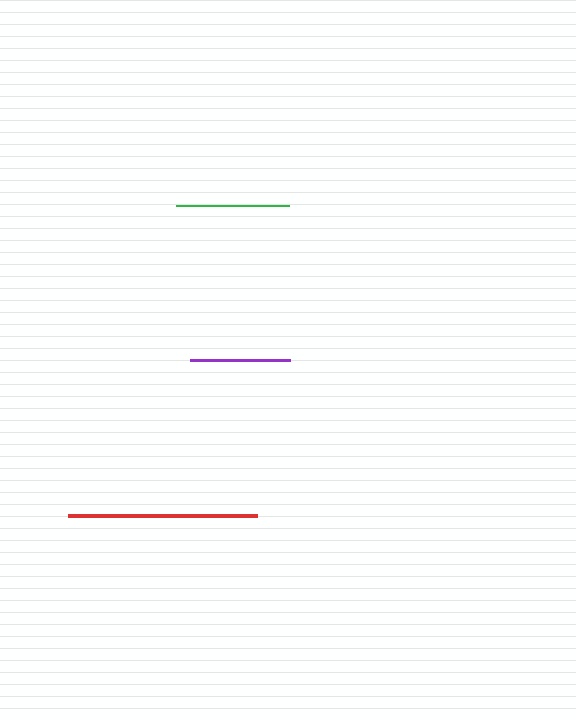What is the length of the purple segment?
The purple segment is approximately 100 pixels long.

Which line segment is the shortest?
The purple line is the shortest at approximately 100 pixels.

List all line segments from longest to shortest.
From longest to shortest: red, green, purple.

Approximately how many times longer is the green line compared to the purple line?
The green line is approximately 1.1 times the length of the purple line.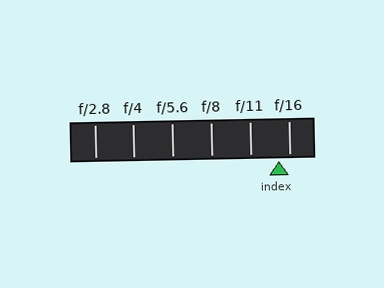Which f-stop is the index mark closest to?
The index mark is closest to f/16.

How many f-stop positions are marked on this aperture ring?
There are 6 f-stop positions marked.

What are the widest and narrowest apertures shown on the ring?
The widest aperture shown is f/2.8 and the narrowest is f/16.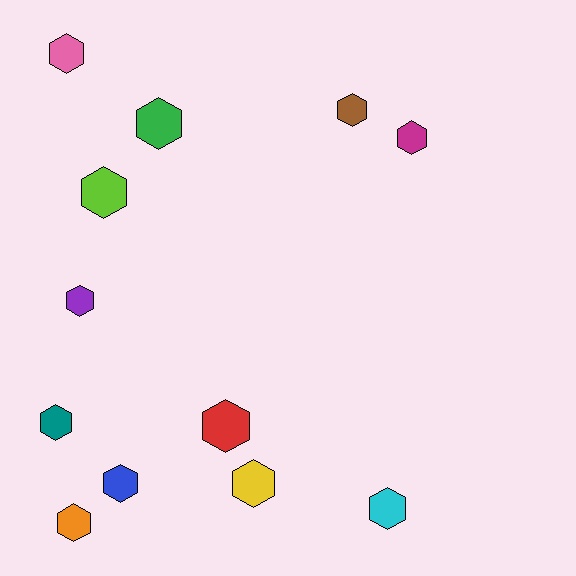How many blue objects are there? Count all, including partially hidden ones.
There is 1 blue object.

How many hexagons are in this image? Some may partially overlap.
There are 12 hexagons.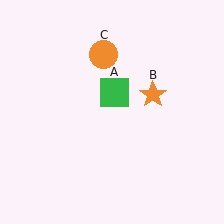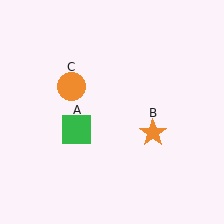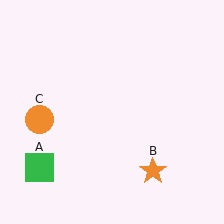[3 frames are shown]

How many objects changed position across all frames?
3 objects changed position: green square (object A), orange star (object B), orange circle (object C).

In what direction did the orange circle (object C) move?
The orange circle (object C) moved down and to the left.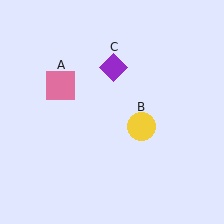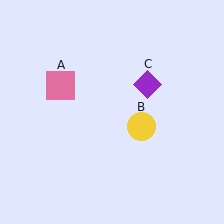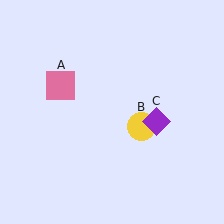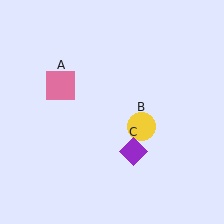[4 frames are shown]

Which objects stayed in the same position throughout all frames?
Pink square (object A) and yellow circle (object B) remained stationary.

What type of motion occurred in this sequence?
The purple diamond (object C) rotated clockwise around the center of the scene.